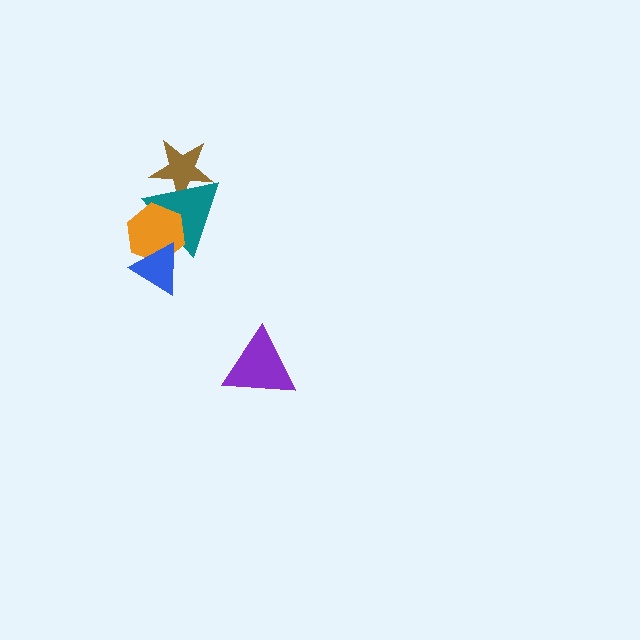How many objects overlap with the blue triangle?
2 objects overlap with the blue triangle.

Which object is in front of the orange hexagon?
The blue triangle is in front of the orange hexagon.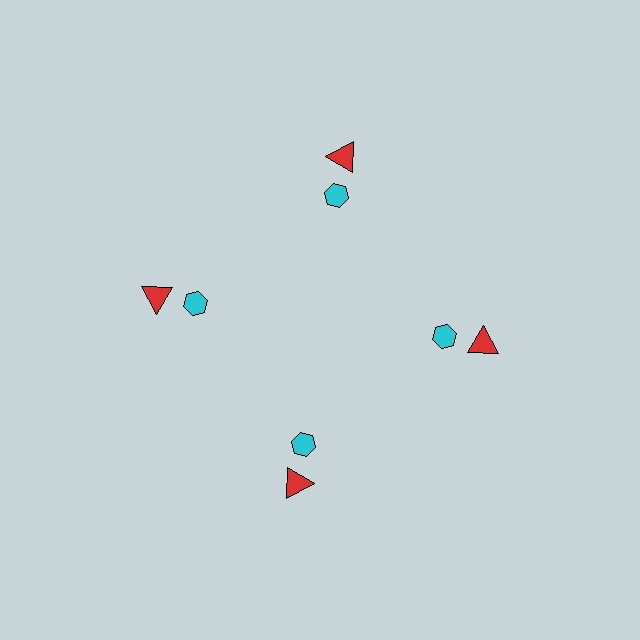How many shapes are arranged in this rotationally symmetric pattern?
There are 8 shapes, arranged in 4 groups of 2.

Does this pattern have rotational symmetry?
Yes, this pattern has 4-fold rotational symmetry. It looks the same after rotating 90 degrees around the center.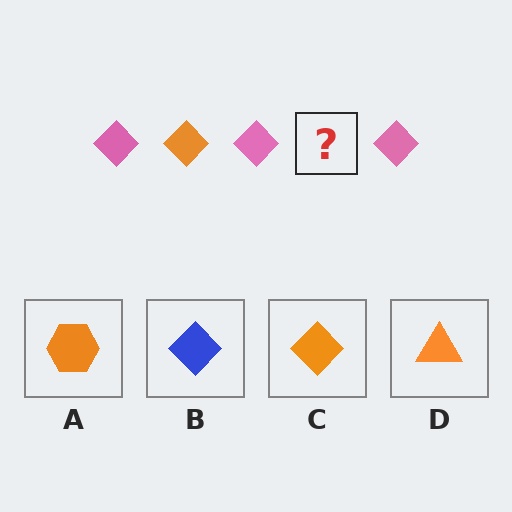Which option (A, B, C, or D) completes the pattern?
C.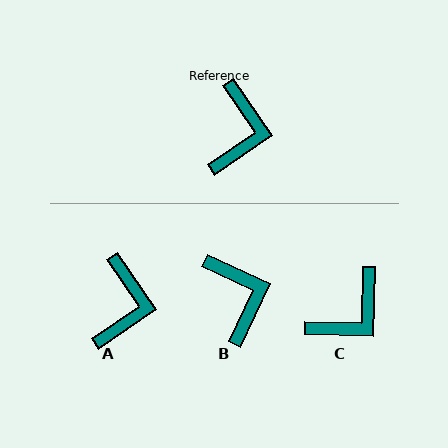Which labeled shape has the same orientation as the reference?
A.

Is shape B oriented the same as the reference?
No, it is off by about 31 degrees.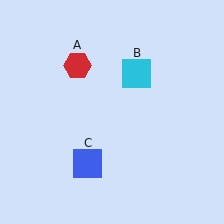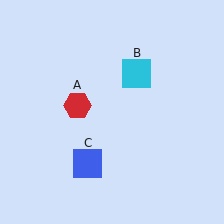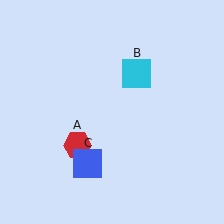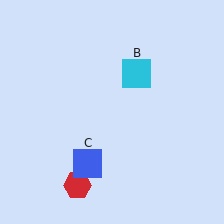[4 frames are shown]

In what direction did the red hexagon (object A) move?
The red hexagon (object A) moved down.